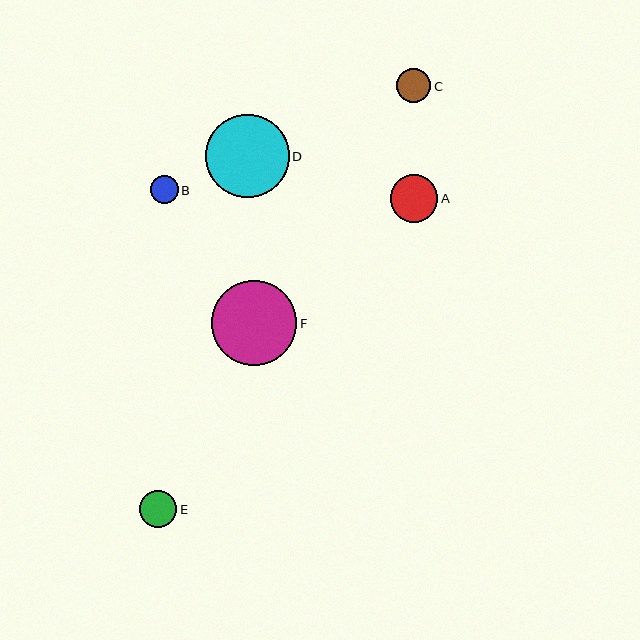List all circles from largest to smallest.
From largest to smallest: F, D, A, E, C, B.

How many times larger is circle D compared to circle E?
Circle D is approximately 2.3 times the size of circle E.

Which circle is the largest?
Circle F is the largest with a size of approximately 85 pixels.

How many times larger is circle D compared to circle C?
Circle D is approximately 2.4 times the size of circle C.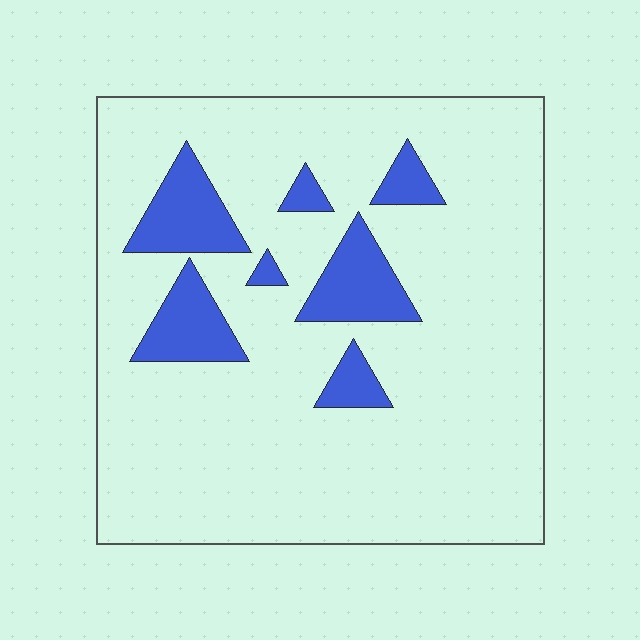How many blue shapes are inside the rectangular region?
7.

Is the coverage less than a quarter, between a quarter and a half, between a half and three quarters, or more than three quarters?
Less than a quarter.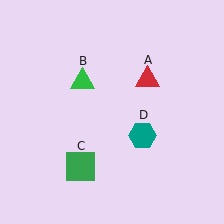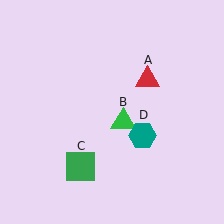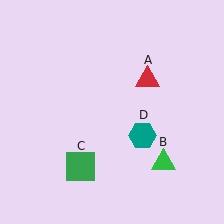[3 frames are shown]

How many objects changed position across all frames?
1 object changed position: green triangle (object B).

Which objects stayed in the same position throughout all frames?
Red triangle (object A) and green square (object C) and teal hexagon (object D) remained stationary.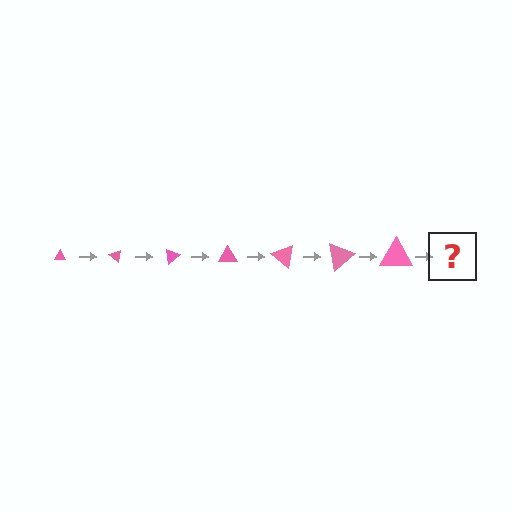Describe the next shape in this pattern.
It should be a triangle, larger than the previous one and rotated 280 degrees from the start.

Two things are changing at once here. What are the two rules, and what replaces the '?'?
The two rules are that the triangle grows larger each step and it rotates 40 degrees each step. The '?' should be a triangle, larger than the previous one and rotated 280 degrees from the start.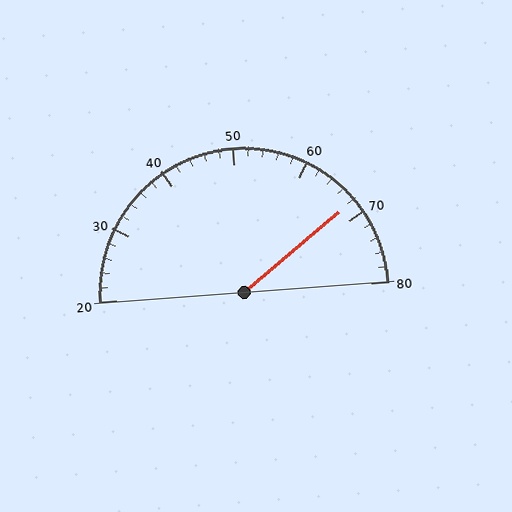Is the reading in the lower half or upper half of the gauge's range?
The reading is in the upper half of the range (20 to 80).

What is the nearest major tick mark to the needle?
The nearest major tick mark is 70.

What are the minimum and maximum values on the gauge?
The gauge ranges from 20 to 80.